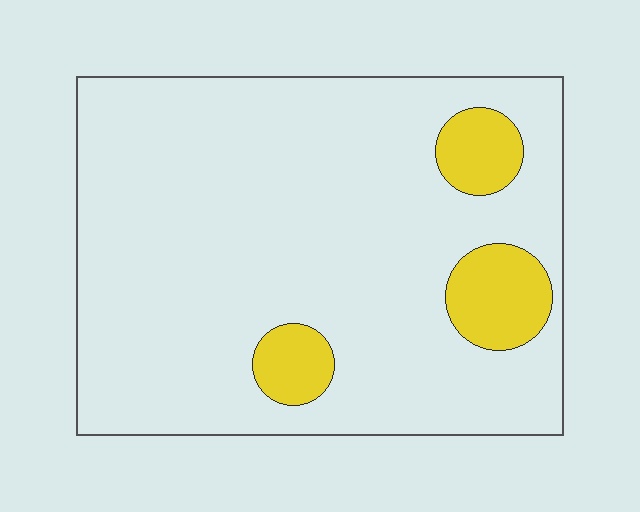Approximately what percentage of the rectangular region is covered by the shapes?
Approximately 10%.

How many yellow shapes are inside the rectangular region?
3.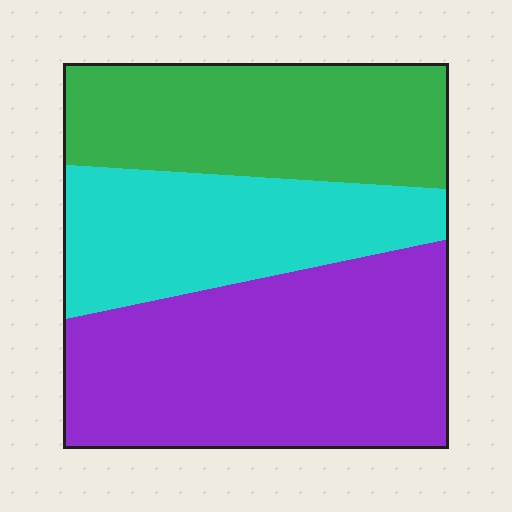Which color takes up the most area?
Purple, at roughly 45%.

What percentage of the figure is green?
Green covers roughly 30% of the figure.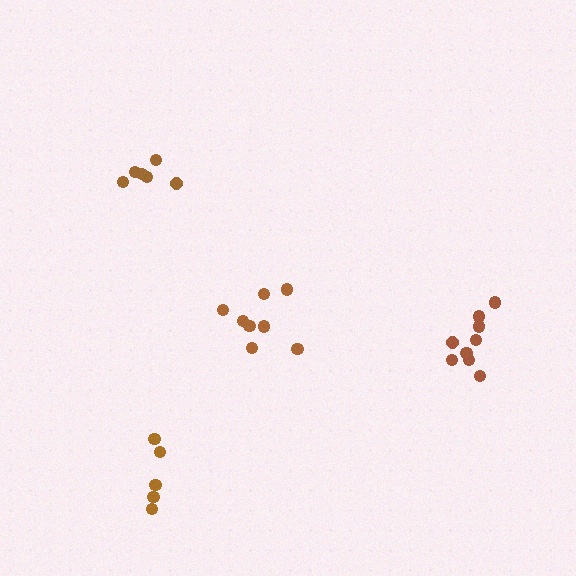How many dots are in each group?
Group 1: 5 dots, Group 2: 9 dots, Group 3: 8 dots, Group 4: 6 dots (28 total).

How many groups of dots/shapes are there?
There are 4 groups.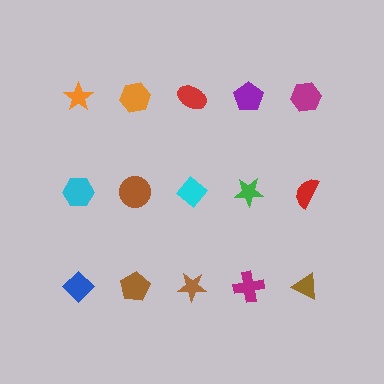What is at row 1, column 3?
A red ellipse.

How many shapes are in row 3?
5 shapes.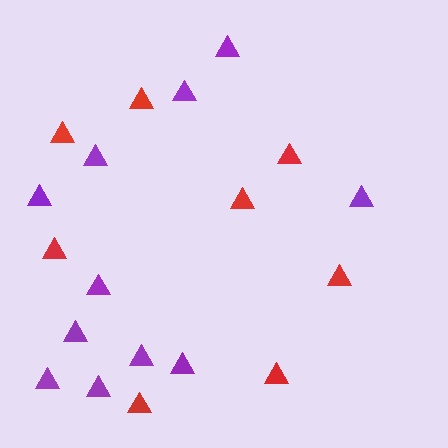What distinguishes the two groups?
There are 2 groups: one group of purple triangles (11) and one group of red triangles (8).